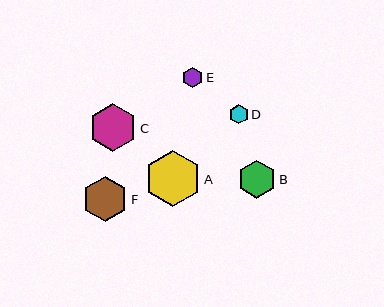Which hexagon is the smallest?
Hexagon D is the smallest with a size of approximately 19 pixels.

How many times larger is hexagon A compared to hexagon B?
Hexagon A is approximately 1.5 times the size of hexagon B.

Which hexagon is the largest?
Hexagon A is the largest with a size of approximately 56 pixels.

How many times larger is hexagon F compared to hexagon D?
Hexagon F is approximately 2.3 times the size of hexagon D.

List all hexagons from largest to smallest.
From largest to smallest: A, C, F, B, E, D.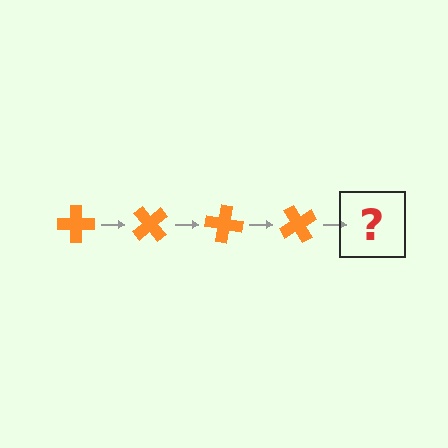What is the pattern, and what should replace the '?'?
The pattern is that the cross rotates 50 degrees each step. The '?' should be an orange cross rotated 200 degrees.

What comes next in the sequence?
The next element should be an orange cross rotated 200 degrees.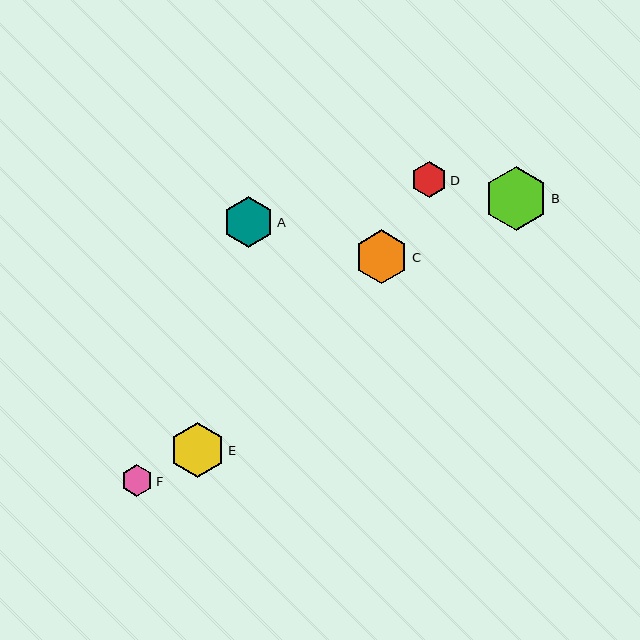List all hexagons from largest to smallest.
From largest to smallest: B, E, C, A, D, F.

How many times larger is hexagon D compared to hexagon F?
Hexagon D is approximately 1.1 times the size of hexagon F.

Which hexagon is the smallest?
Hexagon F is the smallest with a size of approximately 32 pixels.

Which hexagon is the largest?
Hexagon B is the largest with a size of approximately 64 pixels.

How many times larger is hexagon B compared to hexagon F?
Hexagon B is approximately 2.0 times the size of hexagon F.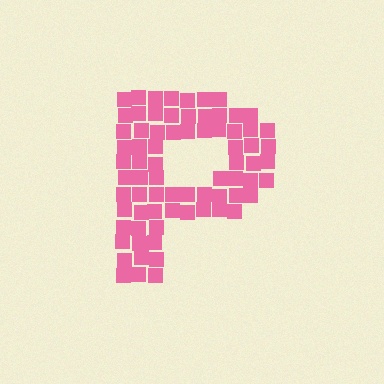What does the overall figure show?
The overall figure shows the letter P.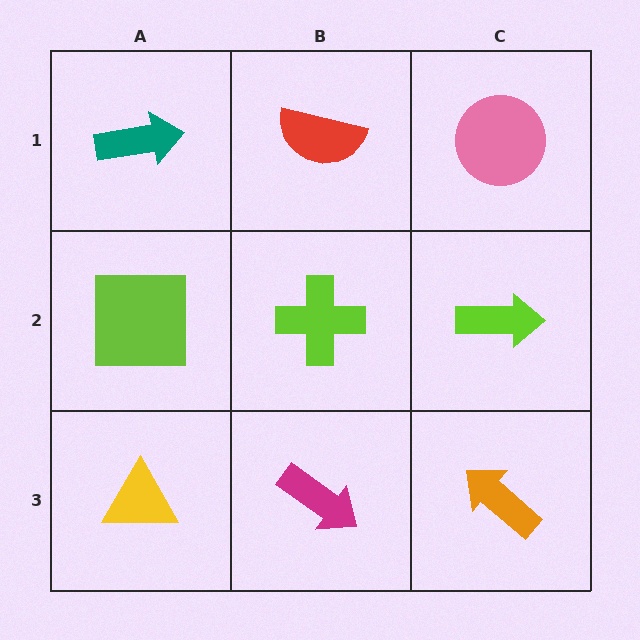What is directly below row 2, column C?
An orange arrow.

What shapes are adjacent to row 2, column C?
A pink circle (row 1, column C), an orange arrow (row 3, column C), a lime cross (row 2, column B).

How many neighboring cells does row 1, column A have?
2.